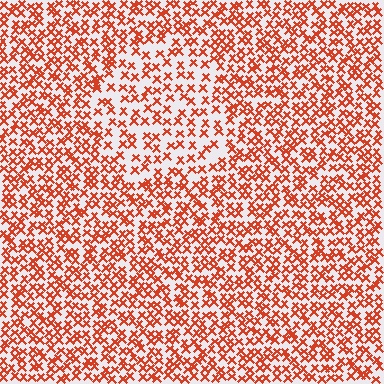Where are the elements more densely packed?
The elements are more densely packed outside the circle boundary.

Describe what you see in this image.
The image contains small red elements arranged at two different densities. A circle-shaped region is visible where the elements are less densely packed than the surrounding area.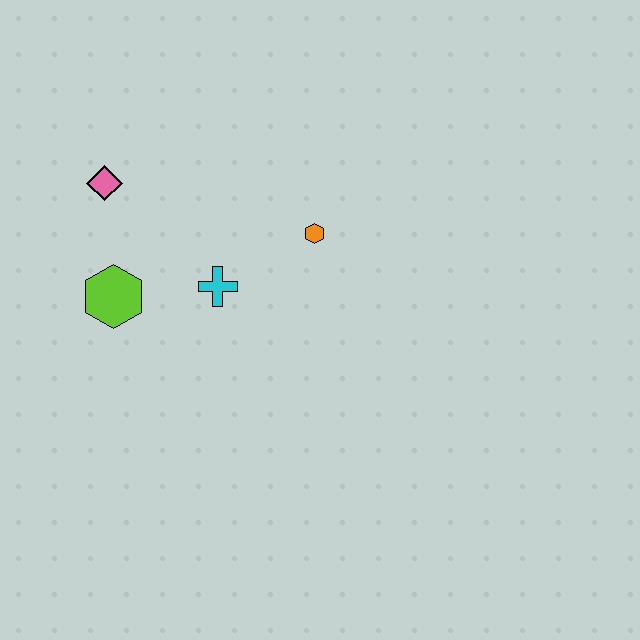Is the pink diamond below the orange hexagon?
No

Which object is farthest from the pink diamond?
The orange hexagon is farthest from the pink diamond.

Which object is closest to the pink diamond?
The lime hexagon is closest to the pink diamond.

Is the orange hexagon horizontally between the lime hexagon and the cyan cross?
No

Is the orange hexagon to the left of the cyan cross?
No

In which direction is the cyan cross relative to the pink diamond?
The cyan cross is to the right of the pink diamond.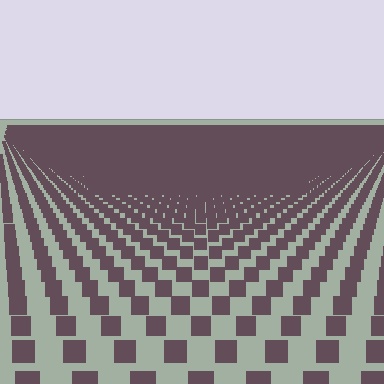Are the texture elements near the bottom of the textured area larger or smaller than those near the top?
Larger. Near the bottom, elements are closer to the viewer and appear at a bigger on-screen size.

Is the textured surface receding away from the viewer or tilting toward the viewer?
The surface is receding away from the viewer. Texture elements get smaller and denser toward the top.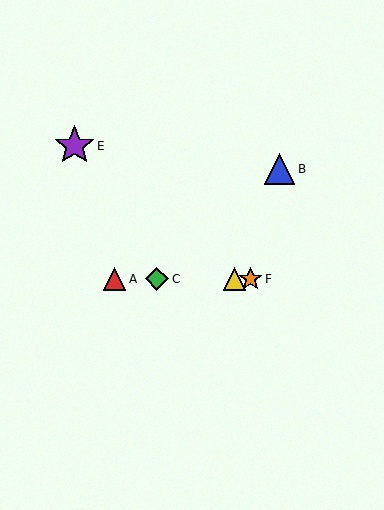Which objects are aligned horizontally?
Objects A, C, D, F are aligned horizontally.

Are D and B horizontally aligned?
No, D is at y≈279 and B is at y≈169.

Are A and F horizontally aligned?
Yes, both are at y≈279.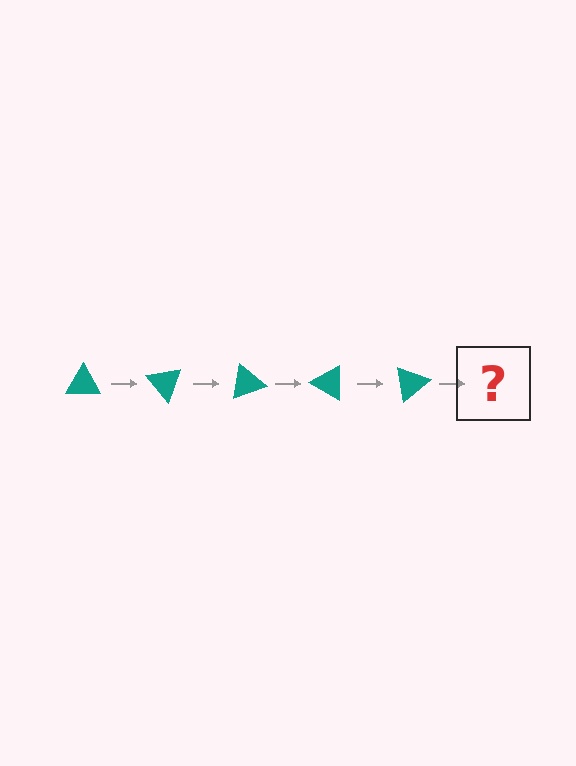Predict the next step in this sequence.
The next step is a teal triangle rotated 250 degrees.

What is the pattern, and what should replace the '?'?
The pattern is that the triangle rotates 50 degrees each step. The '?' should be a teal triangle rotated 250 degrees.